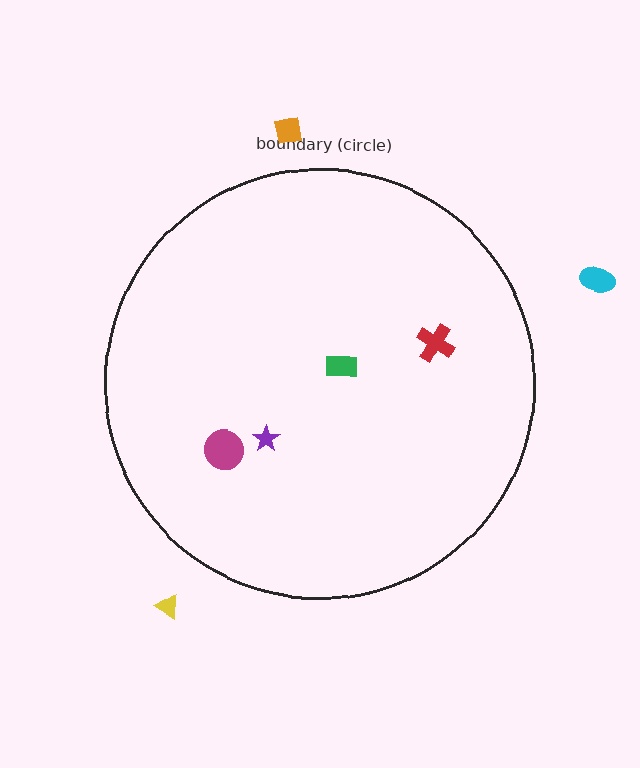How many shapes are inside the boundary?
4 inside, 3 outside.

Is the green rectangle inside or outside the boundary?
Inside.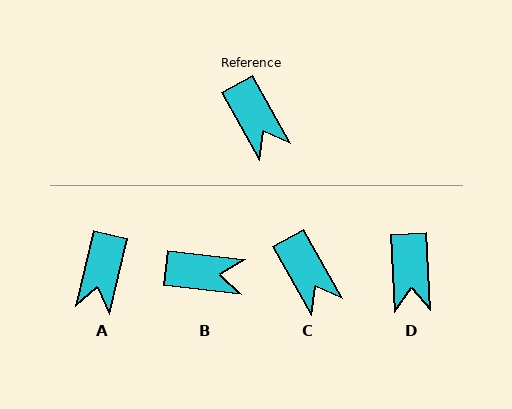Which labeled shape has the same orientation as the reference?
C.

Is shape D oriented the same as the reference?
No, it is off by about 26 degrees.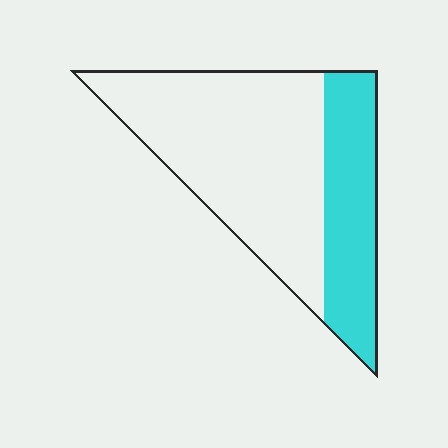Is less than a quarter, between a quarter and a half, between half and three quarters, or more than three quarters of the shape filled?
Between a quarter and a half.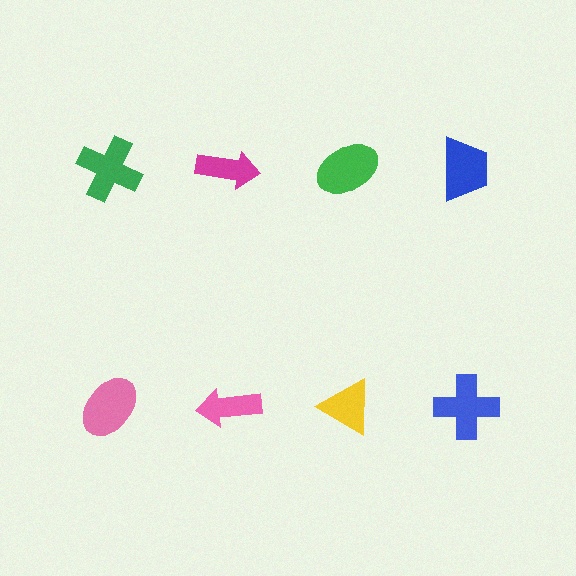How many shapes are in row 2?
4 shapes.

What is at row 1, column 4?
A blue trapezoid.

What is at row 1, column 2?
A magenta arrow.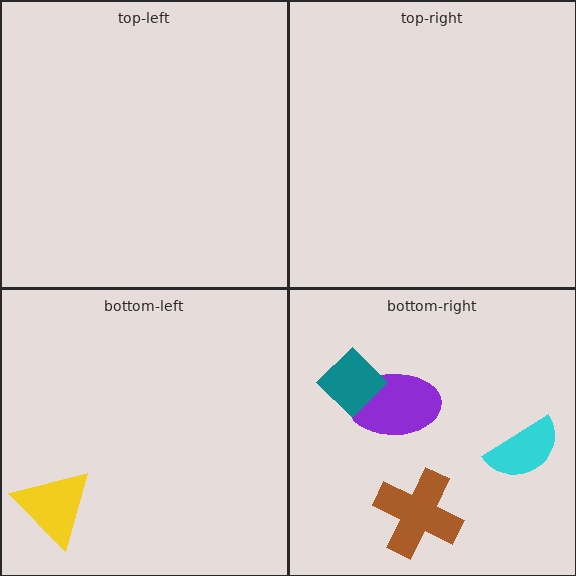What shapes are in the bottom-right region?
The cyan semicircle, the brown cross, the purple ellipse, the teal diamond.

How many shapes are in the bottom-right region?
4.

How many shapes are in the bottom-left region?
1.